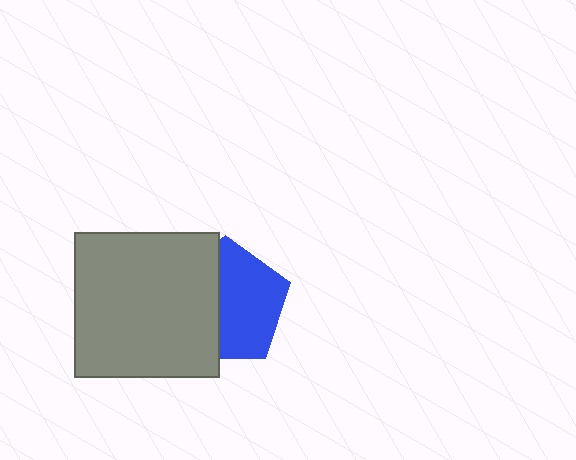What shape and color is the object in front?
The object in front is a gray square.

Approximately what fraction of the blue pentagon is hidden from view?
Roughly 43% of the blue pentagon is hidden behind the gray square.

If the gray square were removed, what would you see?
You would see the complete blue pentagon.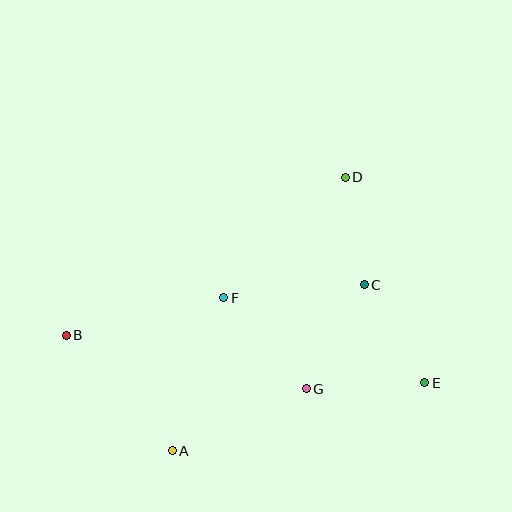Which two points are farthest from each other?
Points B and E are farthest from each other.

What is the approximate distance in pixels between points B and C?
The distance between B and C is approximately 302 pixels.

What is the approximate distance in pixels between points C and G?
The distance between C and G is approximately 119 pixels.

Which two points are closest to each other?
Points C and D are closest to each other.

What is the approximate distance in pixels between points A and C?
The distance between A and C is approximately 254 pixels.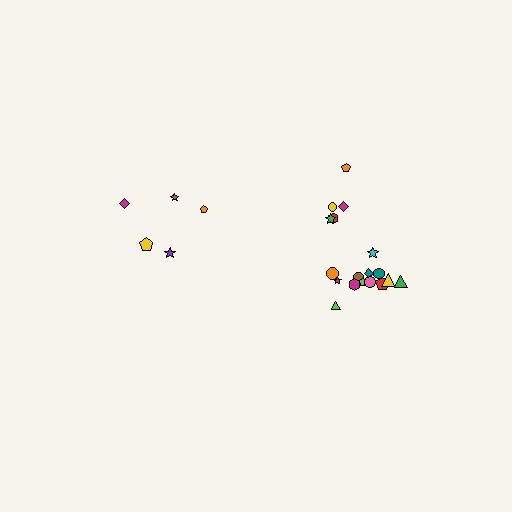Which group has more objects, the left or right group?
The right group.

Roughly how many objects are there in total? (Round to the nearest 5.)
Roughly 25 objects in total.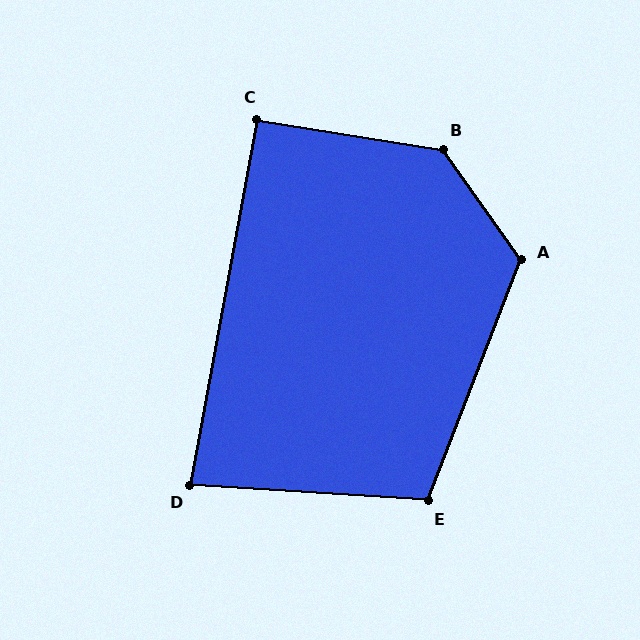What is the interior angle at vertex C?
Approximately 91 degrees (approximately right).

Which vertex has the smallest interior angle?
D, at approximately 83 degrees.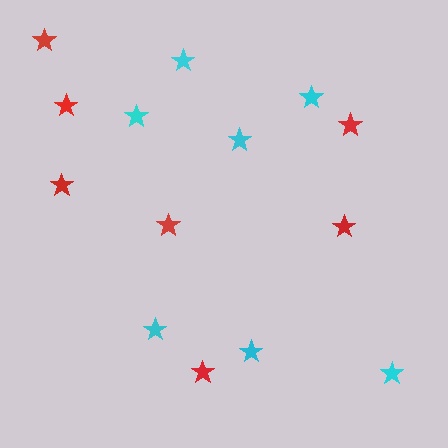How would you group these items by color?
There are 2 groups: one group of red stars (7) and one group of cyan stars (7).